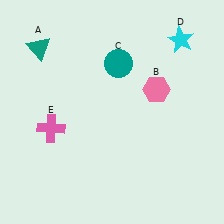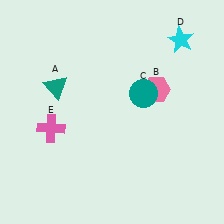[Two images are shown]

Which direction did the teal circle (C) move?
The teal circle (C) moved down.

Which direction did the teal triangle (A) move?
The teal triangle (A) moved down.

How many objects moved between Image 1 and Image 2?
2 objects moved between the two images.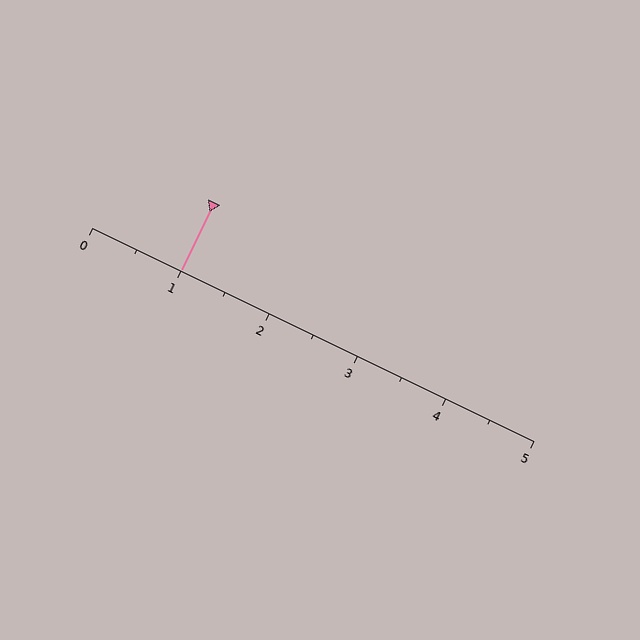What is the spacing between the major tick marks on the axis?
The major ticks are spaced 1 apart.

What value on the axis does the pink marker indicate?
The marker indicates approximately 1.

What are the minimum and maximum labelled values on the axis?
The axis runs from 0 to 5.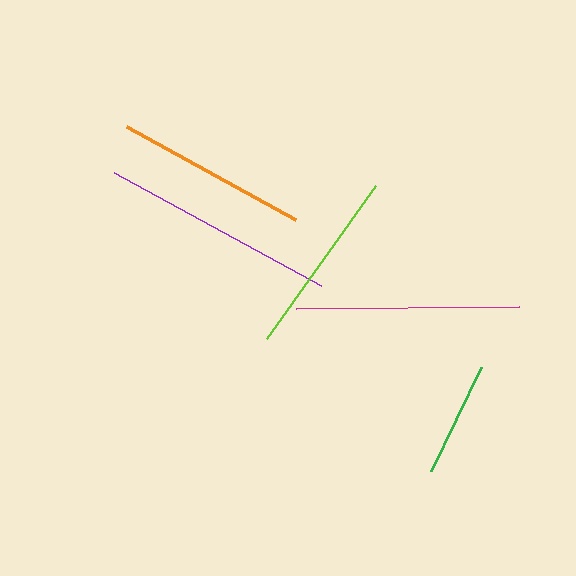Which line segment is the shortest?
The green line is the shortest at approximately 115 pixels.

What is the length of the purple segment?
The purple segment is approximately 236 pixels long.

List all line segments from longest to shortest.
From longest to shortest: purple, magenta, orange, lime, green.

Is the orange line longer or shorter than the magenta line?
The magenta line is longer than the orange line.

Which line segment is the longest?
The purple line is the longest at approximately 236 pixels.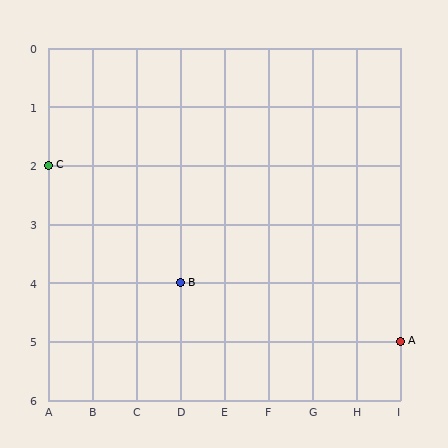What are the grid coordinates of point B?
Point B is at grid coordinates (D, 4).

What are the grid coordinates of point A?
Point A is at grid coordinates (I, 5).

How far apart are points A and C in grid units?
Points A and C are 8 columns and 3 rows apart (about 8.5 grid units diagonally).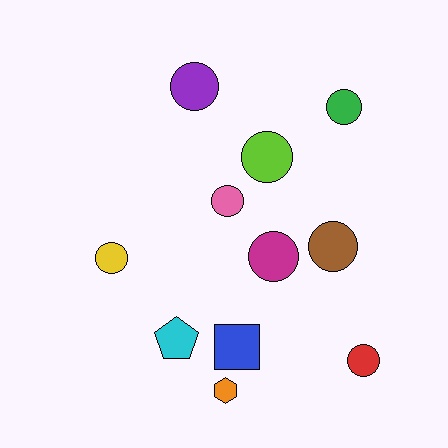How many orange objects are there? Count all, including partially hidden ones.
There is 1 orange object.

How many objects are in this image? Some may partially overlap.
There are 11 objects.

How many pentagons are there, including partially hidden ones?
There is 1 pentagon.